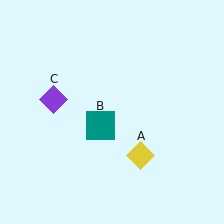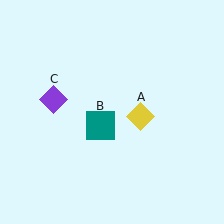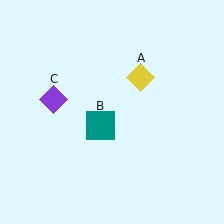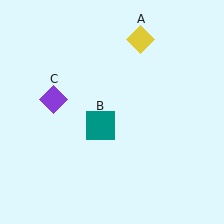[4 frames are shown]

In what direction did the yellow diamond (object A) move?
The yellow diamond (object A) moved up.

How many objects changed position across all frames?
1 object changed position: yellow diamond (object A).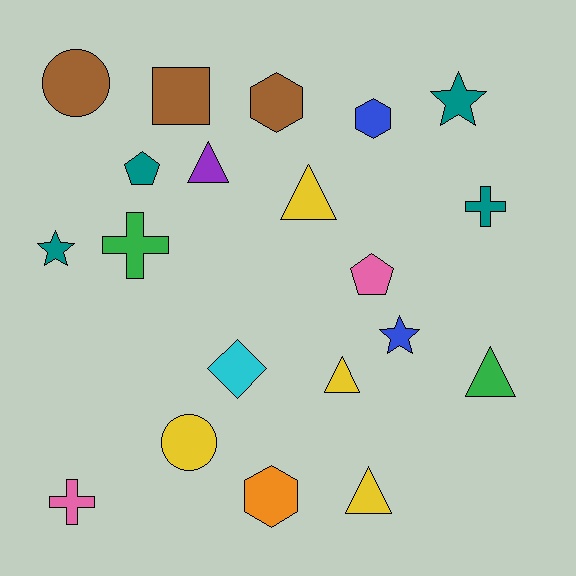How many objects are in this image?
There are 20 objects.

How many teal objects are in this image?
There are 4 teal objects.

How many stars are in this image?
There are 3 stars.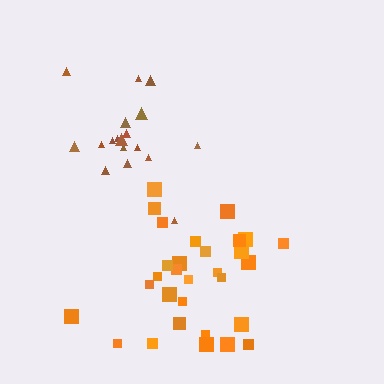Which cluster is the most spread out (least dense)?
Orange.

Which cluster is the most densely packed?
Brown.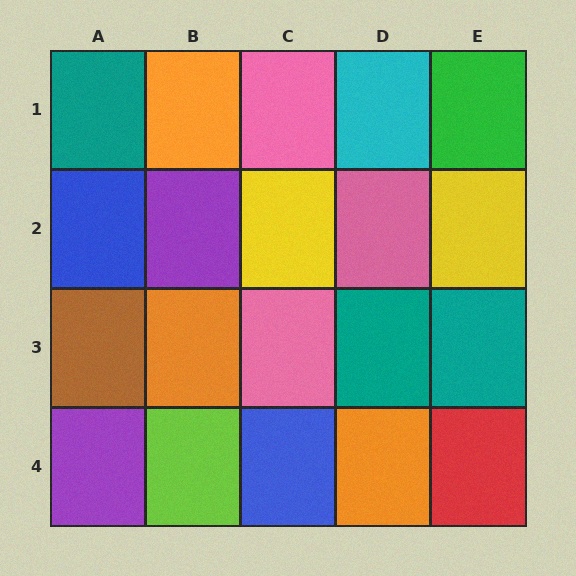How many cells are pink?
3 cells are pink.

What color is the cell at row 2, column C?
Yellow.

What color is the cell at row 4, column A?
Purple.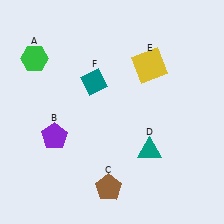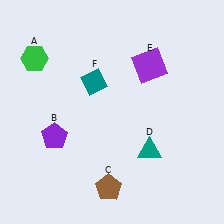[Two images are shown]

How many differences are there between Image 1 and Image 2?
There is 1 difference between the two images.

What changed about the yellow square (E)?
In Image 1, E is yellow. In Image 2, it changed to purple.